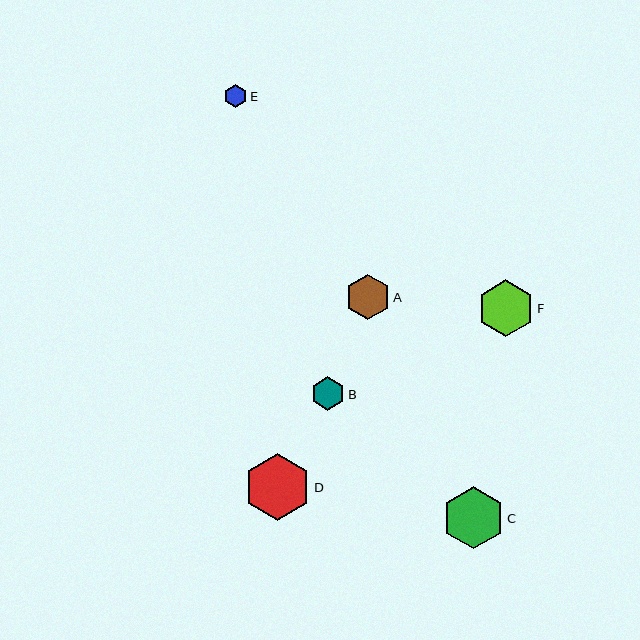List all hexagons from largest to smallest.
From largest to smallest: D, C, F, A, B, E.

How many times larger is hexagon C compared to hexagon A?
Hexagon C is approximately 1.4 times the size of hexagon A.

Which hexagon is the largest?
Hexagon D is the largest with a size of approximately 67 pixels.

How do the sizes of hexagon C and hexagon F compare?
Hexagon C and hexagon F are approximately the same size.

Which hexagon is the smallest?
Hexagon E is the smallest with a size of approximately 23 pixels.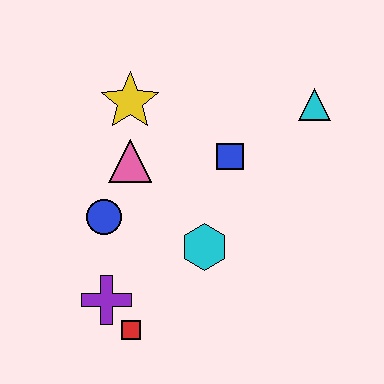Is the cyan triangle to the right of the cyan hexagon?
Yes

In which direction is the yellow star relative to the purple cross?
The yellow star is above the purple cross.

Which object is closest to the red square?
The purple cross is closest to the red square.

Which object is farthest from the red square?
The cyan triangle is farthest from the red square.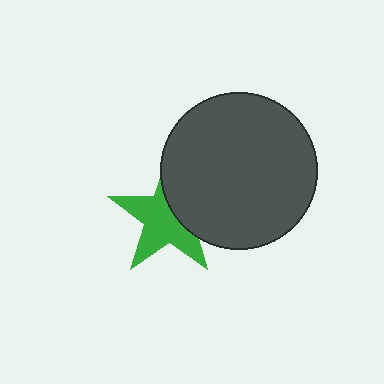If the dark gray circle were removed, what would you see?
You would see the complete green star.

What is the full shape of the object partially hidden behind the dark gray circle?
The partially hidden object is a green star.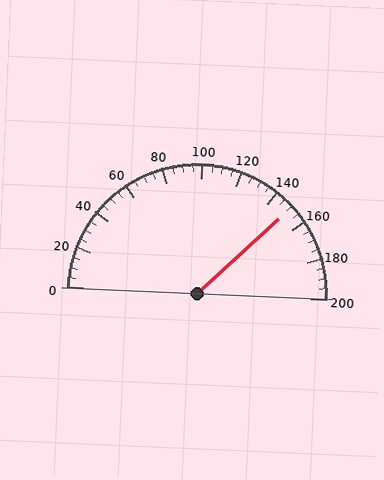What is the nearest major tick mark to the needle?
The nearest major tick mark is 160.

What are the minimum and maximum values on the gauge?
The gauge ranges from 0 to 200.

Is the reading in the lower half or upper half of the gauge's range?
The reading is in the upper half of the range (0 to 200).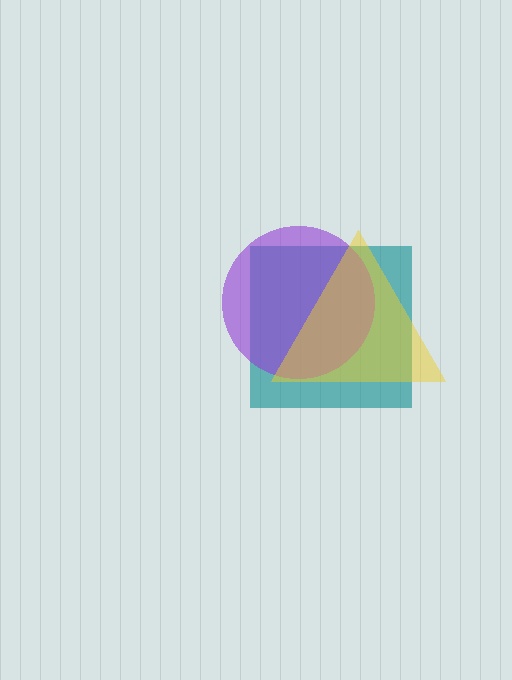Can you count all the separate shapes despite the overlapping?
Yes, there are 3 separate shapes.